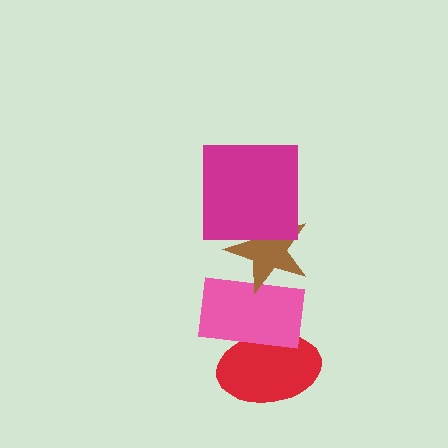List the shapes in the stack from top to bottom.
From top to bottom: the magenta square, the brown star, the pink rectangle, the red ellipse.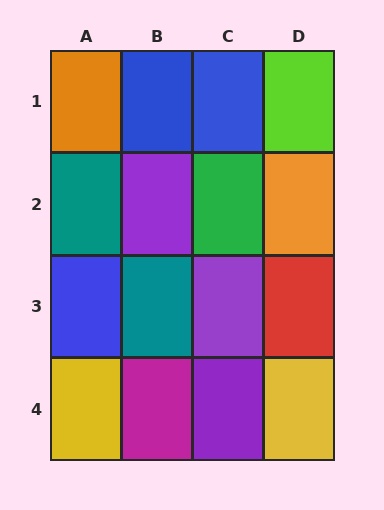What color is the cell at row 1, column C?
Blue.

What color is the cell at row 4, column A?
Yellow.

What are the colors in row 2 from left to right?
Teal, purple, green, orange.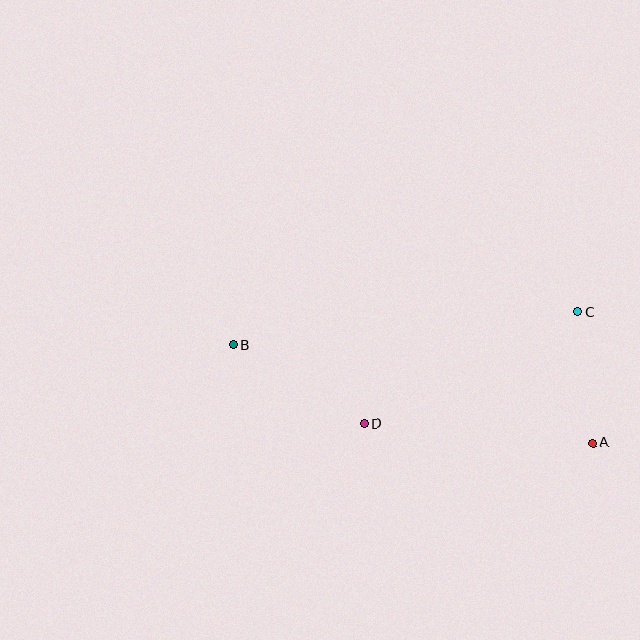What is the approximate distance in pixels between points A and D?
The distance between A and D is approximately 229 pixels.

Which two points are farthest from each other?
Points A and B are farthest from each other.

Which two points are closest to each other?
Points A and C are closest to each other.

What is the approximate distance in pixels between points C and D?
The distance between C and D is approximately 241 pixels.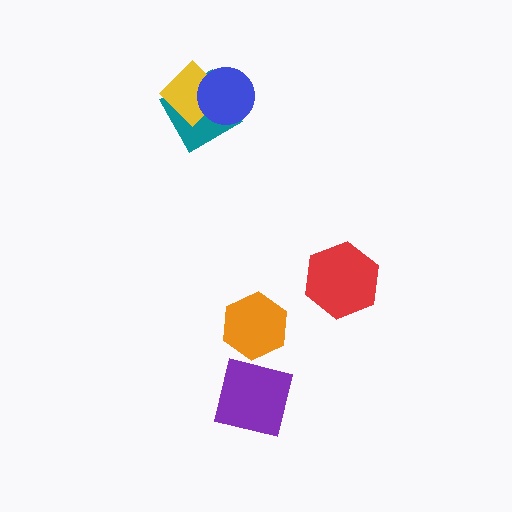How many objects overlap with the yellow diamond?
2 objects overlap with the yellow diamond.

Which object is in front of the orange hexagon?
The purple square is in front of the orange hexagon.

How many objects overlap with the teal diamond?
2 objects overlap with the teal diamond.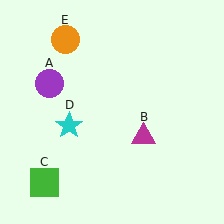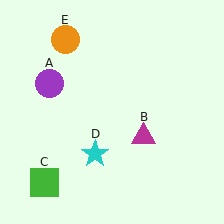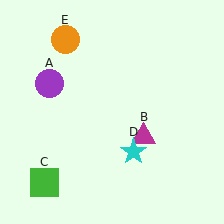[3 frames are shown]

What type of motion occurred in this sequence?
The cyan star (object D) rotated counterclockwise around the center of the scene.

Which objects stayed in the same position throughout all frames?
Purple circle (object A) and magenta triangle (object B) and green square (object C) and orange circle (object E) remained stationary.